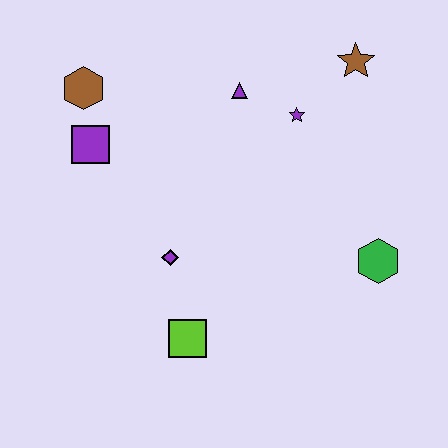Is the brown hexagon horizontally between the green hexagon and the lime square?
No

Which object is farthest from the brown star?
The lime square is farthest from the brown star.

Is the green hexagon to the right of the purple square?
Yes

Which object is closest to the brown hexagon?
The purple square is closest to the brown hexagon.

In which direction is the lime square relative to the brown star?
The lime square is below the brown star.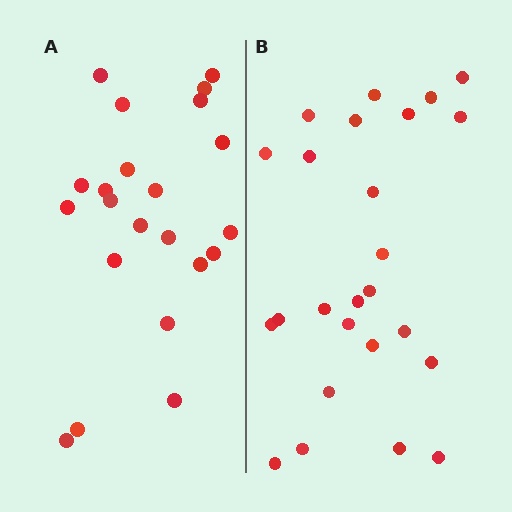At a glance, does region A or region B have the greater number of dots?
Region B (the right region) has more dots.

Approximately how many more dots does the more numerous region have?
Region B has just a few more — roughly 2 or 3 more dots than region A.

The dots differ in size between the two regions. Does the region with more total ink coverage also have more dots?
No. Region A has more total ink coverage because its dots are larger, but region B actually contains more individual dots. Total area can be misleading — the number of items is what matters here.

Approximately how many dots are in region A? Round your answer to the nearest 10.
About 20 dots. (The exact count is 22, which rounds to 20.)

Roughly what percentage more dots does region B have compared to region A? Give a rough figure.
About 15% more.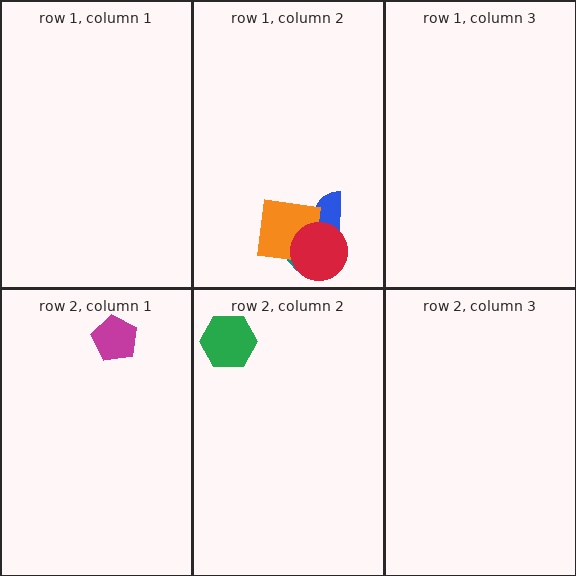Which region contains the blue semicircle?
The row 1, column 2 region.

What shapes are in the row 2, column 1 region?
The magenta pentagon.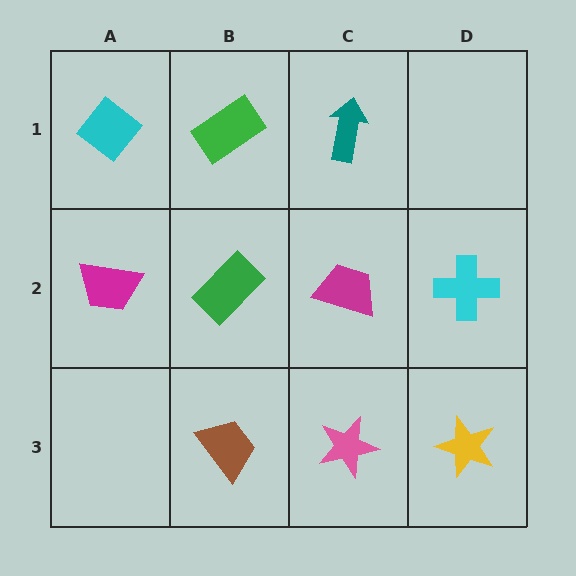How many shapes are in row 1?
3 shapes.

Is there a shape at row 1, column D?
No, that cell is empty.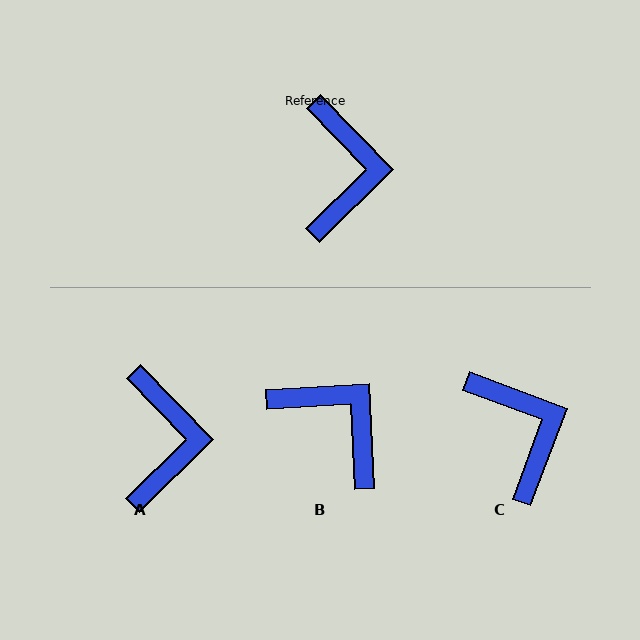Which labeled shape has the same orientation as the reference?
A.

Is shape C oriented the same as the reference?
No, it is off by about 25 degrees.